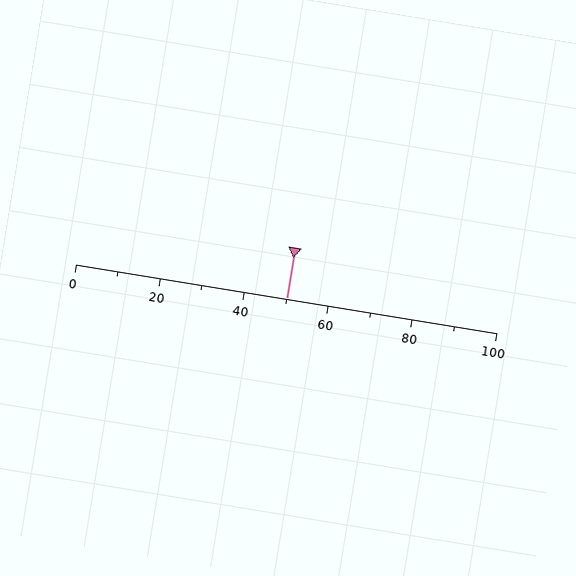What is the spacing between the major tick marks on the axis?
The major ticks are spaced 20 apart.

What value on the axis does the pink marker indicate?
The marker indicates approximately 50.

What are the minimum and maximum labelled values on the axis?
The axis runs from 0 to 100.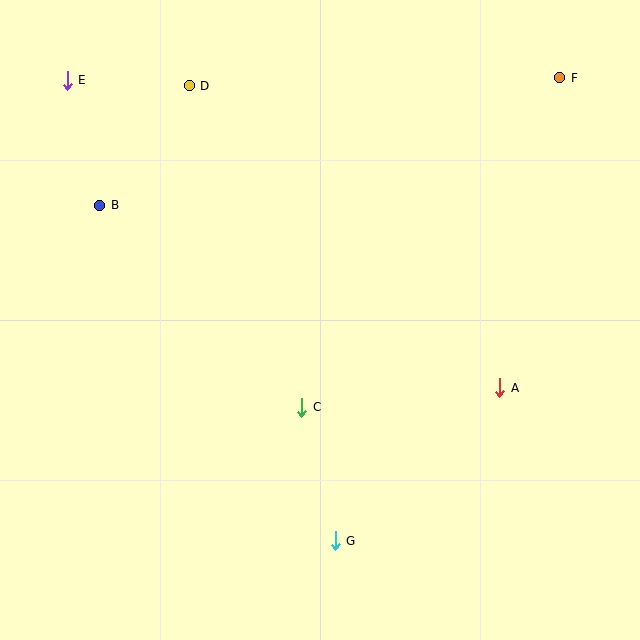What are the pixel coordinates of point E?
Point E is at (67, 80).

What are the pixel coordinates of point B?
Point B is at (100, 205).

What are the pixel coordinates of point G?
Point G is at (335, 541).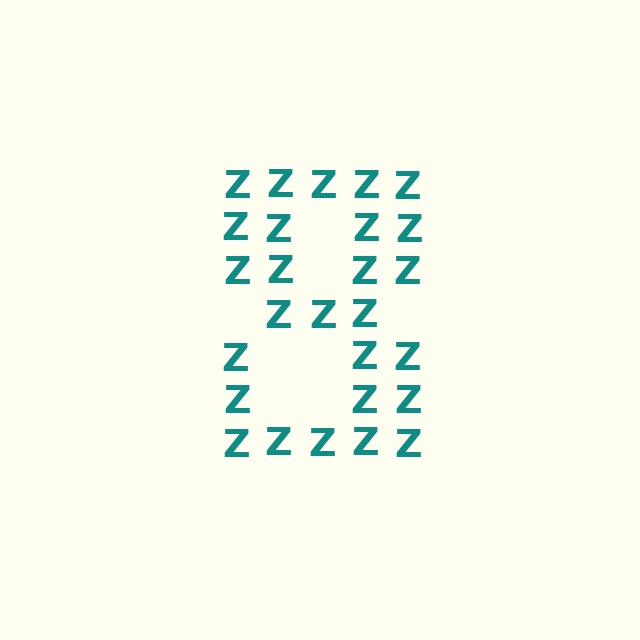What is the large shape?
The large shape is the digit 8.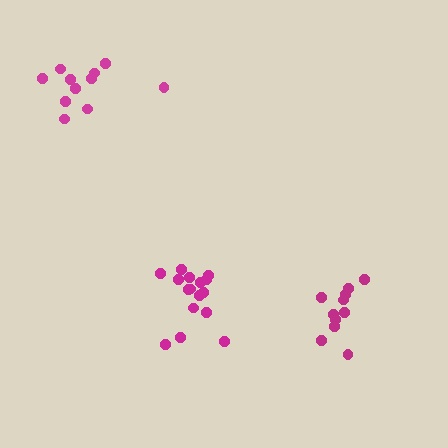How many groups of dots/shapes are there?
There are 3 groups.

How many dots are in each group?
Group 1: 11 dots, Group 2: 16 dots, Group 3: 11 dots (38 total).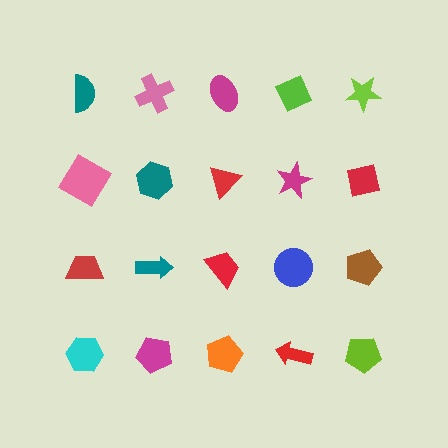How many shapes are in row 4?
5 shapes.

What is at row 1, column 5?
A lime star.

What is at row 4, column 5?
A lime pentagon.